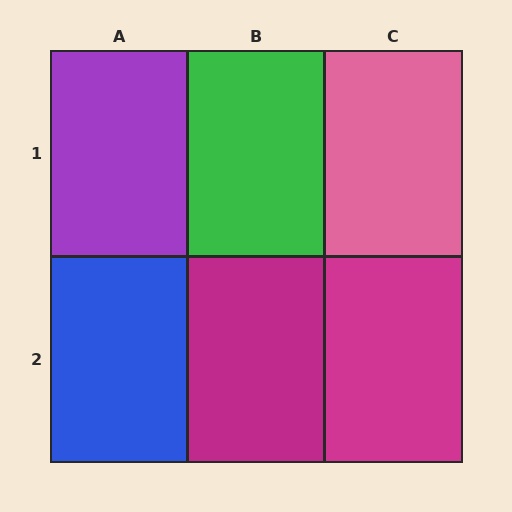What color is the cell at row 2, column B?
Magenta.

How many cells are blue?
1 cell is blue.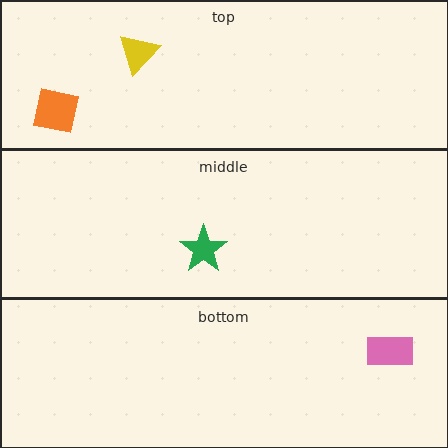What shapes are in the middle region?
The green star.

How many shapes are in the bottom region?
1.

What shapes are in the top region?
The orange square, the yellow triangle.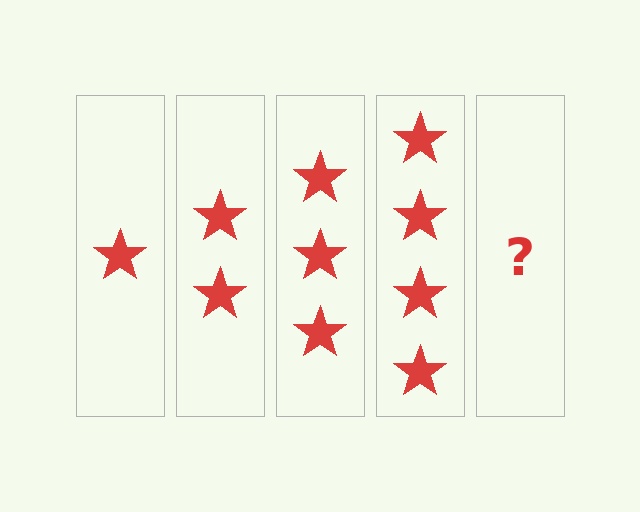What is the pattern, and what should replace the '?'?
The pattern is that each step adds one more star. The '?' should be 5 stars.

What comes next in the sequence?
The next element should be 5 stars.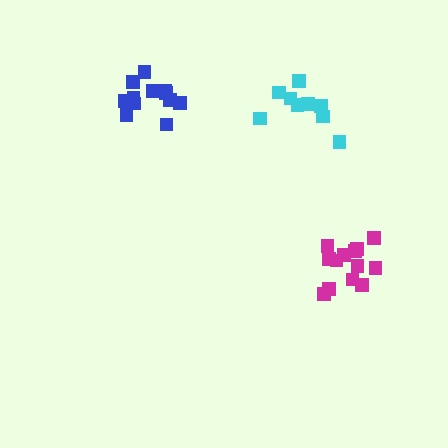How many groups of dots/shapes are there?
There are 3 groups.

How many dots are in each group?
Group 1: 13 dots, Group 2: 12 dots, Group 3: 9 dots (34 total).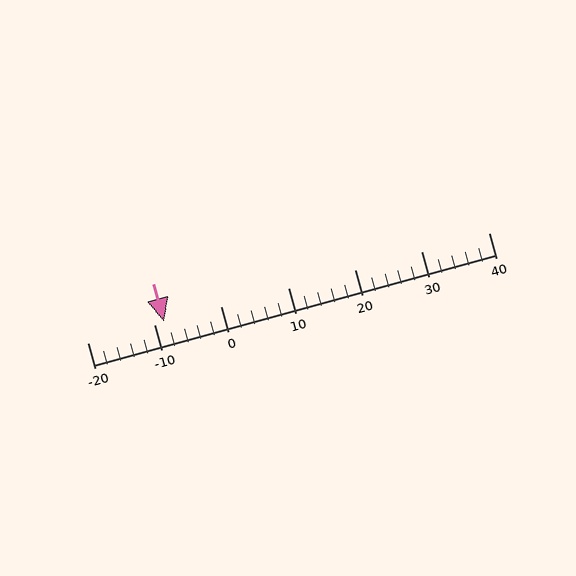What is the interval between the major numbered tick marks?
The major tick marks are spaced 10 units apart.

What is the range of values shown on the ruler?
The ruler shows values from -20 to 40.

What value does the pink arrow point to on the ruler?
The pink arrow points to approximately -8.